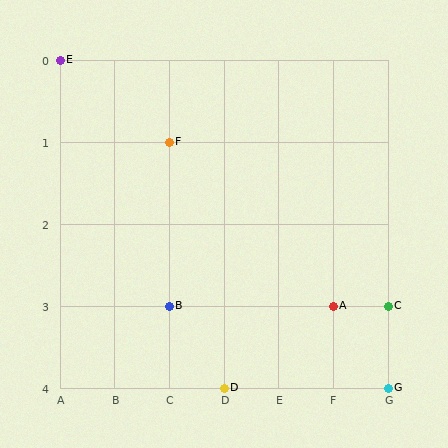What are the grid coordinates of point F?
Point F is at grid coordinates (C, 1).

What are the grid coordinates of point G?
Point G is at grid coordinates (G, 4).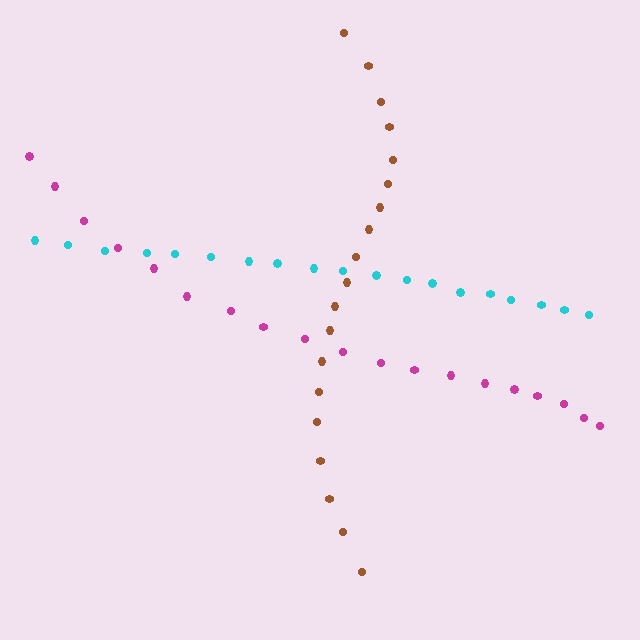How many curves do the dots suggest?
There are 3 distinct paths.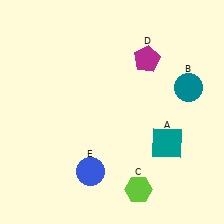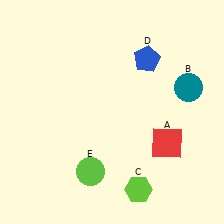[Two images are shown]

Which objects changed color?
A changed from teal to red. D changed from magenta to blue. E changed from blue to lime.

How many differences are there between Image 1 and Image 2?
There are 3 differences between the two images.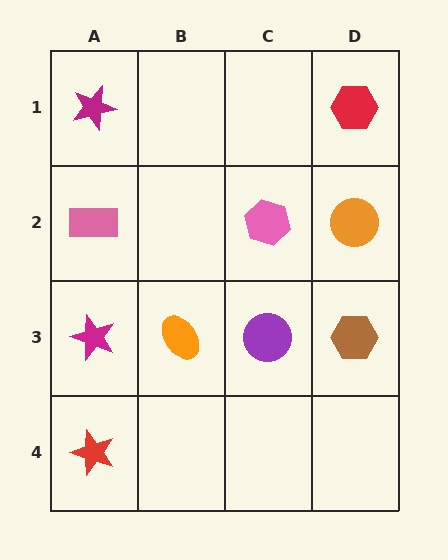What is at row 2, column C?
A pink hexagon.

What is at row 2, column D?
An orange circle.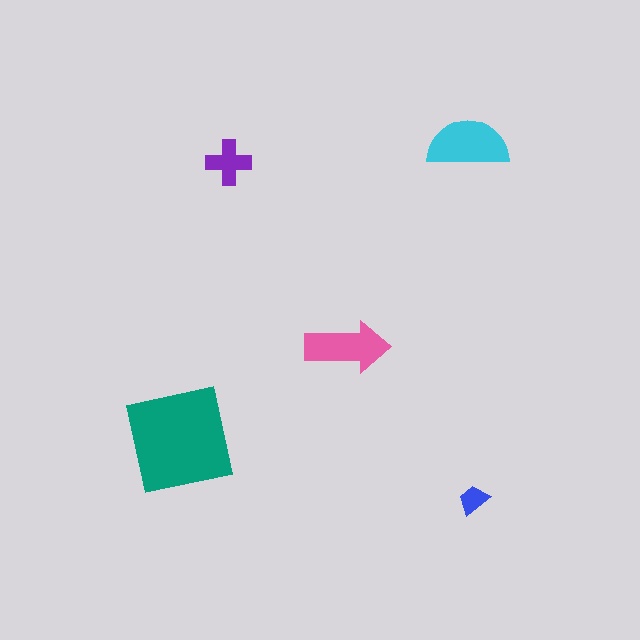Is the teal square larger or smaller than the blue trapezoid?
Larger.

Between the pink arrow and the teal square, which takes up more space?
The teal square.